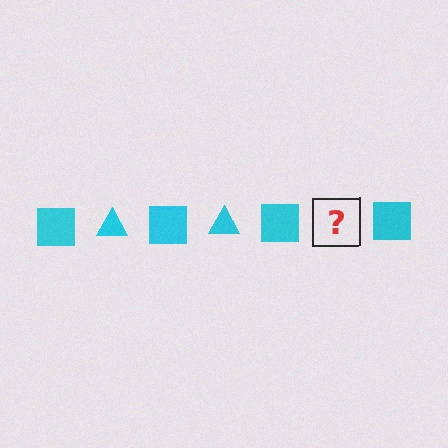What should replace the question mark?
The question mark should be replaced with a cyan triangle.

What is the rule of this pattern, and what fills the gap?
The rule is that the pattern cycles through square, triangle shapes in cyan. The gap should be filled with a cyan triangle.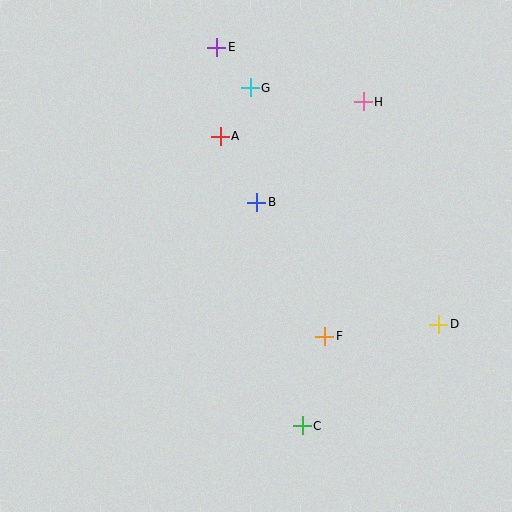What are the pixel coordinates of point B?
Point B is at (257, 202).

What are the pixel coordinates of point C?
Point C is at (302, 426).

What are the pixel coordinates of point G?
Point G is at (250, 88).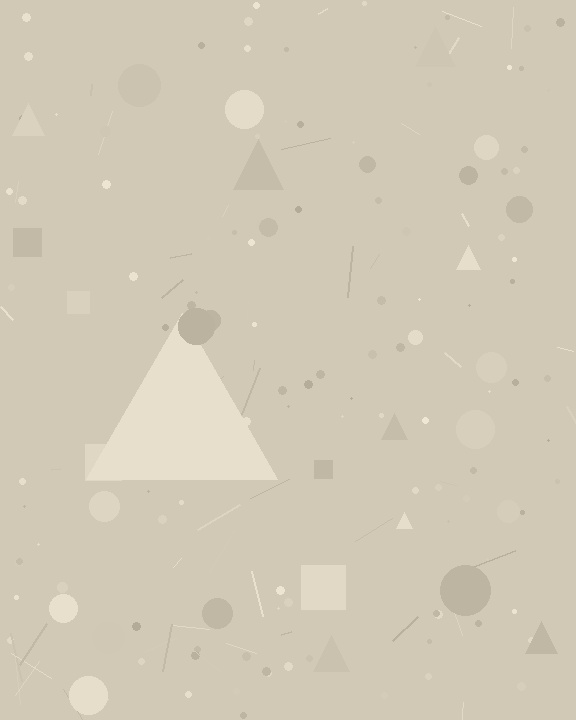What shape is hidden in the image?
A triangle is hidden in the image.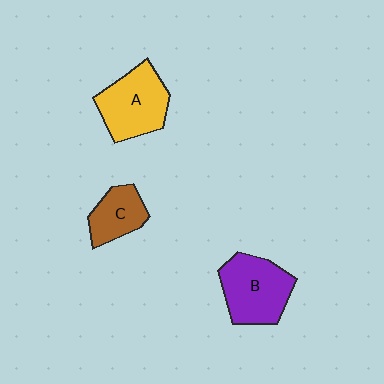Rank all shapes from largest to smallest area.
From largest to smallest: B (purple), A (yellow), C (brown).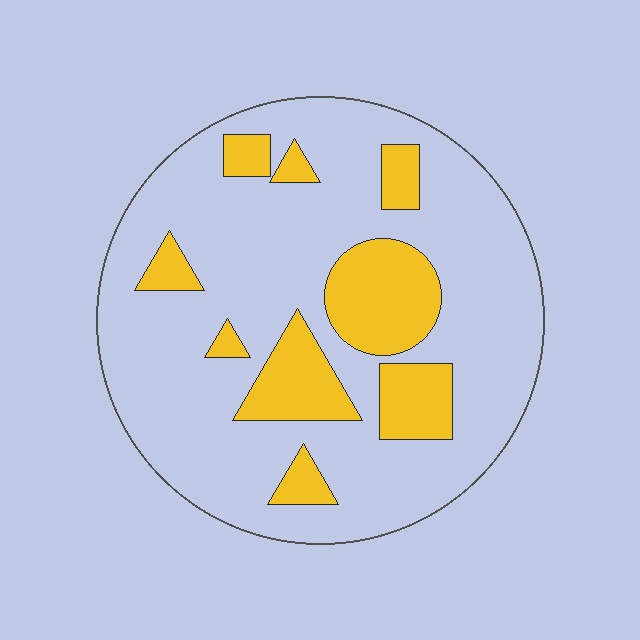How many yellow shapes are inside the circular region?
9.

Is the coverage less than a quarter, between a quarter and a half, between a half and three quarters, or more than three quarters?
Less than a quarter.